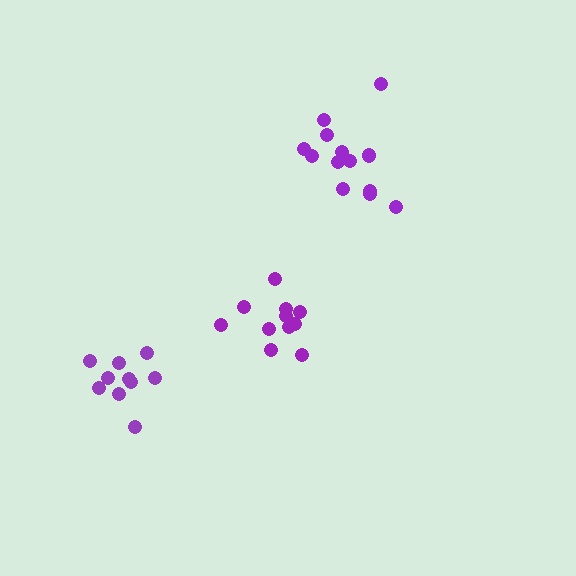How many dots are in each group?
Group 1: 11 dots, Group 2: 14 dots, Group 3: 10 dots (35 total).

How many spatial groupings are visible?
There are 3 spatial groupings.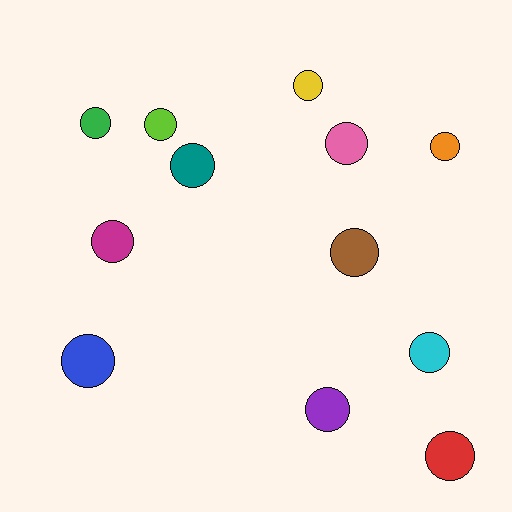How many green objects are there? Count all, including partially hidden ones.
There is 1 green object.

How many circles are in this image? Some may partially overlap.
There are 12 circles.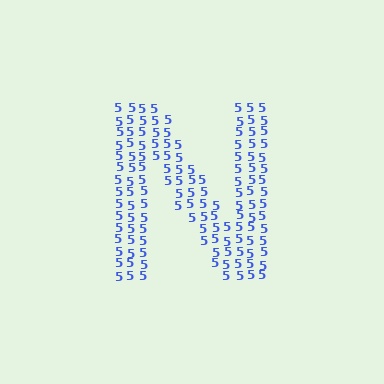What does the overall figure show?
The overall figure shows the letter N.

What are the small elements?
The small elements are digit 5's.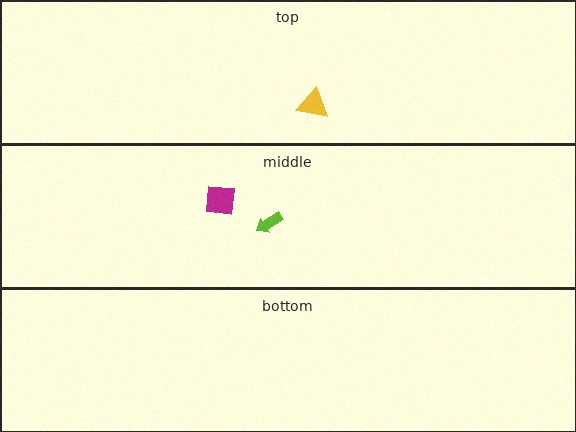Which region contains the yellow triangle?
The top region.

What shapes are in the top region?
The yellow triangle.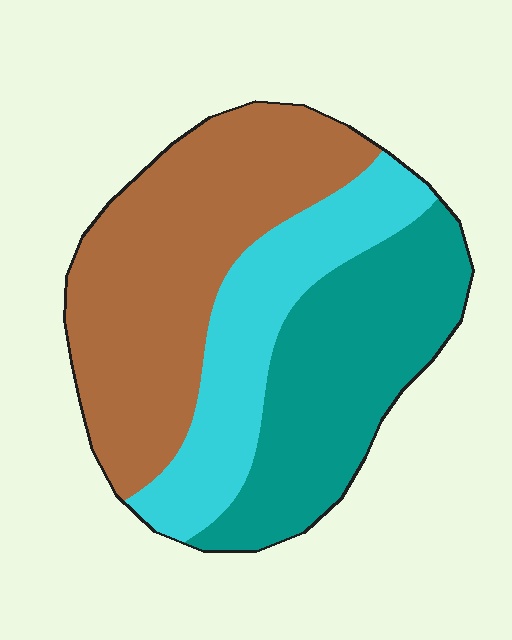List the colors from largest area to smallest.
From largest to smallest: brown, teal, cyan.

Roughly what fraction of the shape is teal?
Teal covers around 30% of the shape.